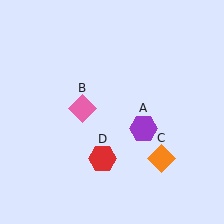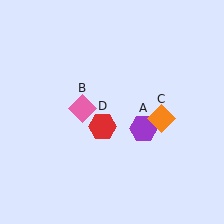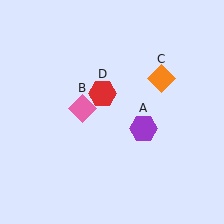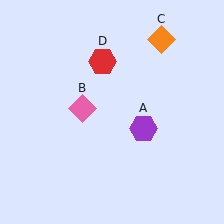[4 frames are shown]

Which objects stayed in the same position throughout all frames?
Purple hexagon (object A) and pink diamond (object B) remained stationary.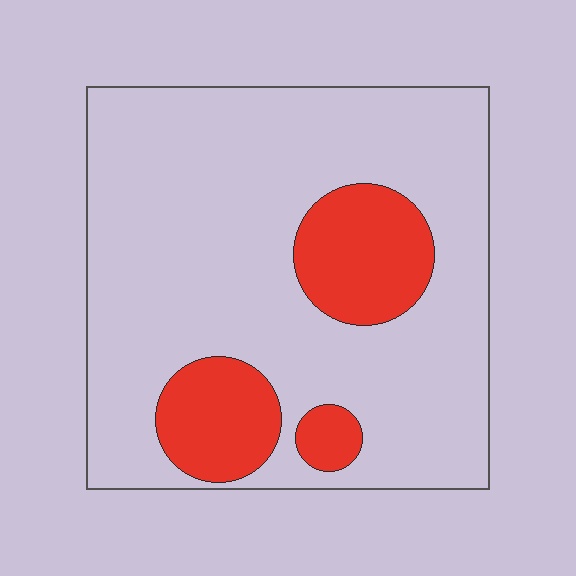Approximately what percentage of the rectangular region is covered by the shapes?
Approximately 20%.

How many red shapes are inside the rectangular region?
3.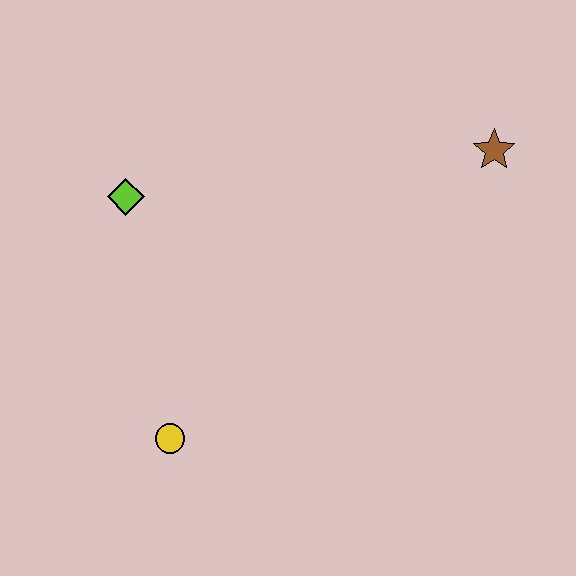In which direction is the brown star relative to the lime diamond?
The brown star is to the right of the lime diamond.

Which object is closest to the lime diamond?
The yellow circle is closest to the lime diamond.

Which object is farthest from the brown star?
The yellow circle is farthest from the brown star.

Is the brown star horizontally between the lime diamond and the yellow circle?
No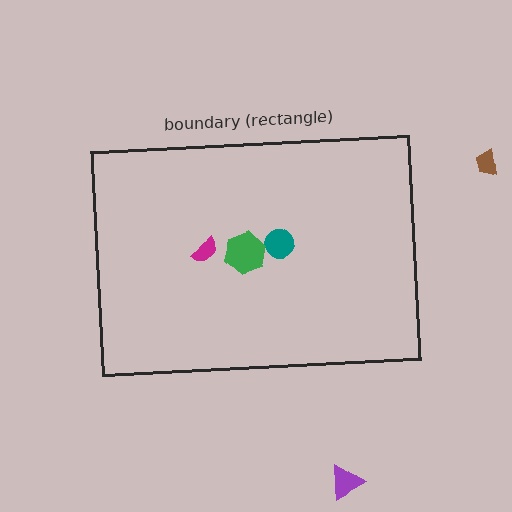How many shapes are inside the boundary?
3 inside, 2 outside.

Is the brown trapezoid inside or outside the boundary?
Outside.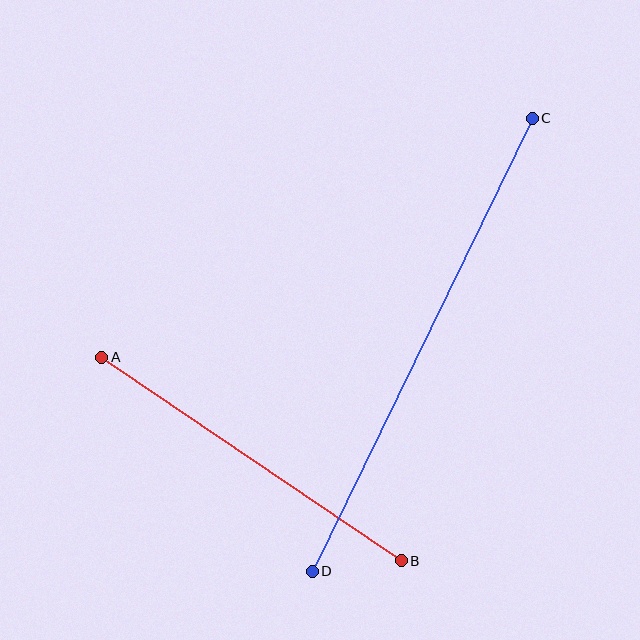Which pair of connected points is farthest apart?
Points C and D are farthest apart.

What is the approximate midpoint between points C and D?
The midpoint is at approximately (422, 345) pixels.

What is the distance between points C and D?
The distance is approximately 504 pixels.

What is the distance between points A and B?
The distance is approximately 362 pixels.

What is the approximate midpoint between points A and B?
The midpoint is at approximately (252, 459) pixels.